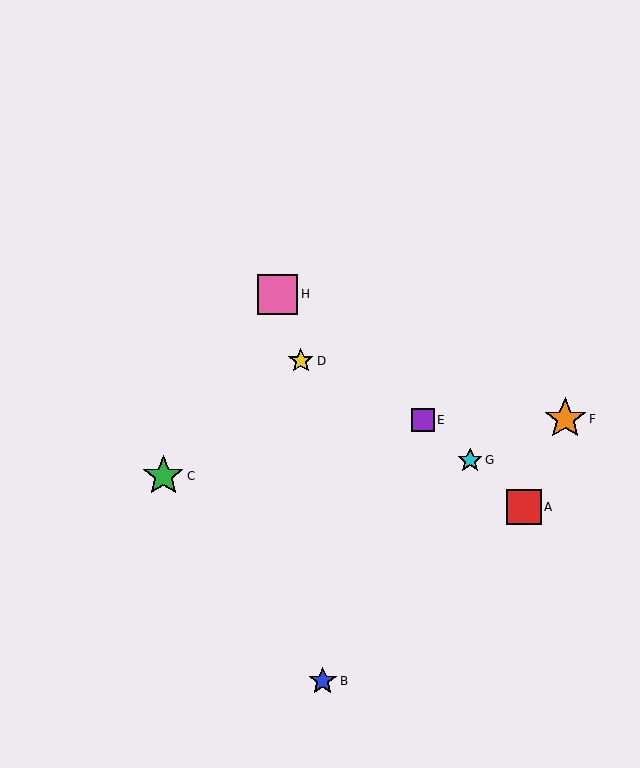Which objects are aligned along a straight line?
Objects A, E, G, H are aligned along a straight line.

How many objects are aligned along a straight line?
4 objects (A, E, G, H) are aligned along a straight line.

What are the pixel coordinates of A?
Object A is at (524, 507).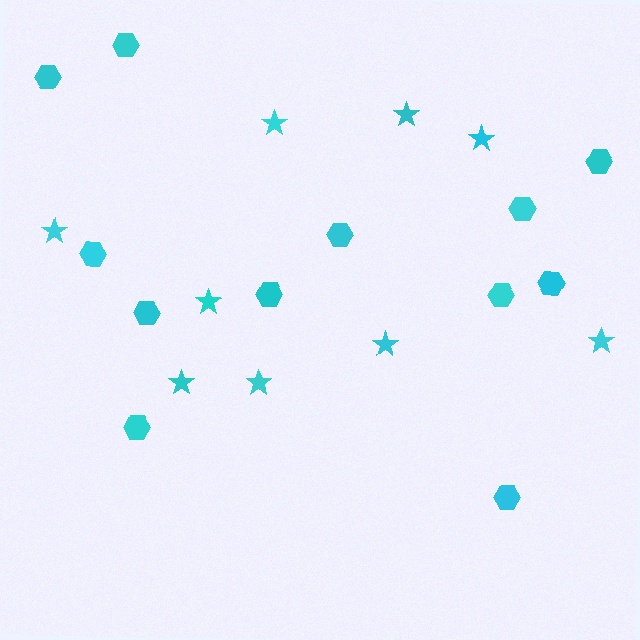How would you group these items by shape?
There are 2 groups: one group of hexagons (12) and one group of stars (9).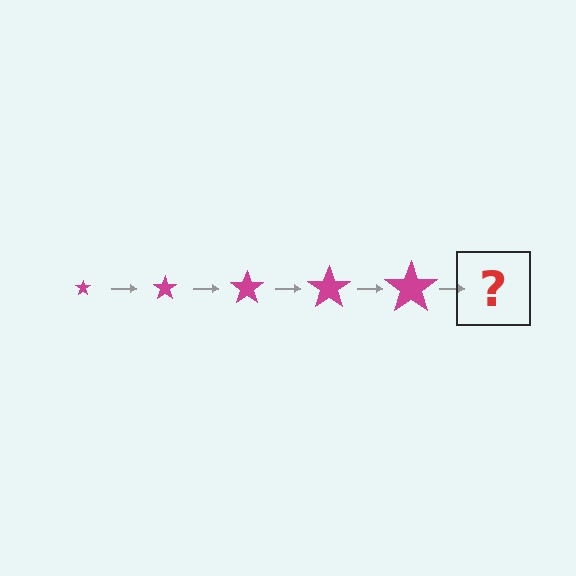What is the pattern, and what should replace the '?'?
The pattern is that the star gets progressively larger each step. The '?' should be a magenta star, larger than the previous one.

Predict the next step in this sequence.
The next step is a magenta star, larger than the previous one.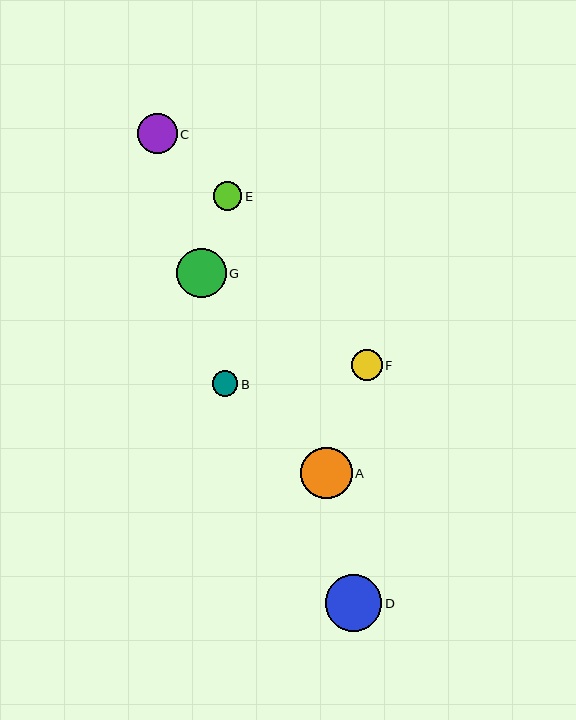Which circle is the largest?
Circle D is the largest with a size of approximately 57 pixels.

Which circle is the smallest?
Circle B is the smallest with a size of approximately 26 pixels.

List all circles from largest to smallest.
From largest to smallest: D, A, G, C, F, E, B.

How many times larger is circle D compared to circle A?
Circle D is approximately 1.1 times the size of circle A.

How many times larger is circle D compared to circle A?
Circle D is approximately 1.1 times the size of circle A.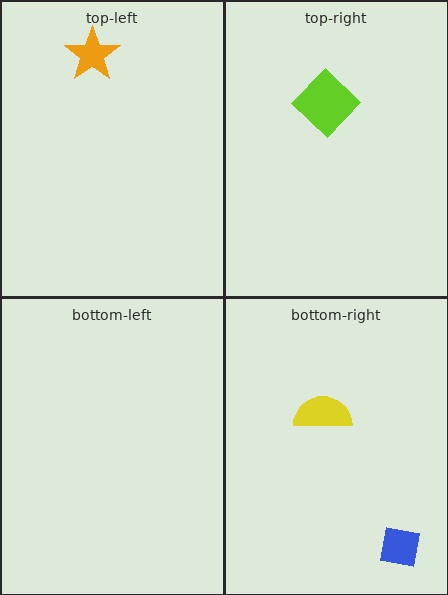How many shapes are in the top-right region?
1.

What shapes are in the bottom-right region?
The blue square, the yellow semicircle.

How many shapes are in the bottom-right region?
2.